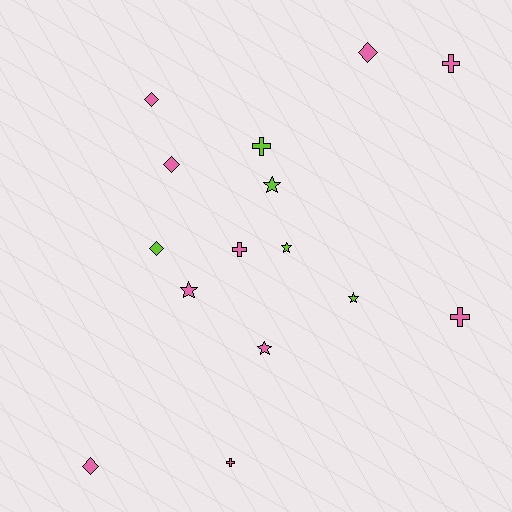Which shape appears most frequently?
Cross, with 5 objects.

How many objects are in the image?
There are 15 objects.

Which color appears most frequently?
Pink, with 10 objects.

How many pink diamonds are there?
There are 4 pink diamonds.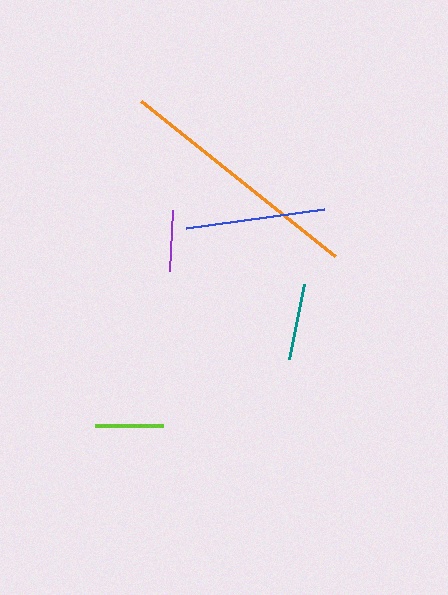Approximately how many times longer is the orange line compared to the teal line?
The orange line is approximately 3.2 times the length of the teal line.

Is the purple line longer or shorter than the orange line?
The orange line is longer than the purple line.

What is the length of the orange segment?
The orange segment is approximately 249 pixels long.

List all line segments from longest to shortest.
From longest to shortest: orange, blue, teal, lime, purple.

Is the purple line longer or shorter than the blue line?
The blue line is longer than the purple line.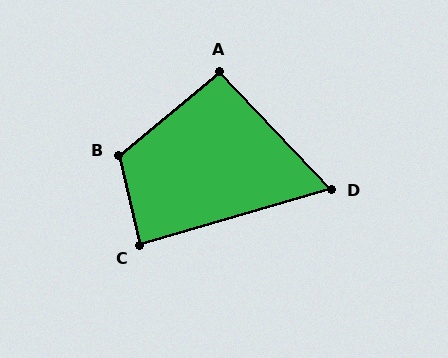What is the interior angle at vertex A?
Approximately 94 degrees (approximately right).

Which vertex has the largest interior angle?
B, at approximately 117 degrees.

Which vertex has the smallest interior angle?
D, at approximately 63 degrees.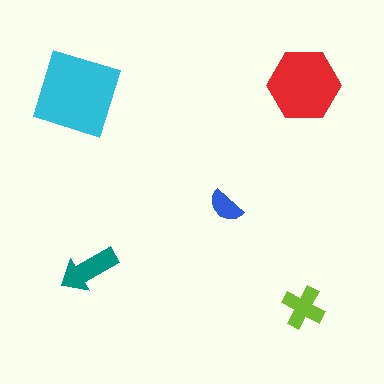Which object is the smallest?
The blue semicircle.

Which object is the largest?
The cyan diamond.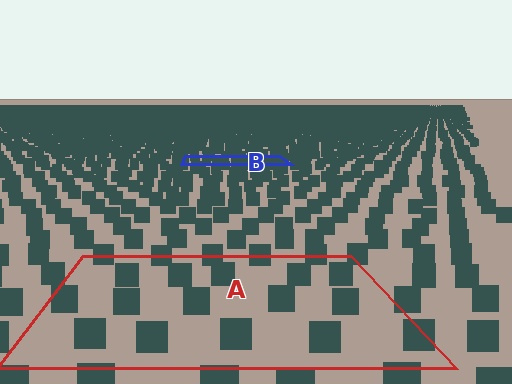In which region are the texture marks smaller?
The texture marks are smaller in region B, because it is farther away.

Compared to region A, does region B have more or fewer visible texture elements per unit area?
Region B has more texture elements per unit area — they are packed more densely because it is farther away.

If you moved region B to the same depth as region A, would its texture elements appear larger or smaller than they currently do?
They would appear larger. At a closer depth, the same texture elements are projected at a bigger on-screen size.